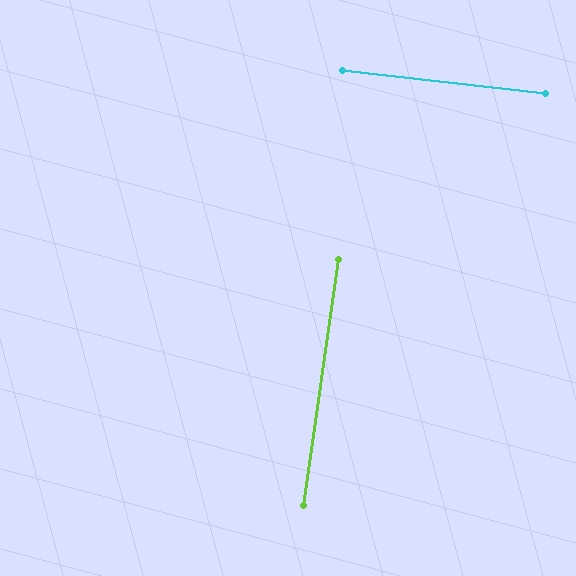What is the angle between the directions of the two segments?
Approximately 88 degrees.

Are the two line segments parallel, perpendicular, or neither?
Perpendicular — they meet at approximately 88°.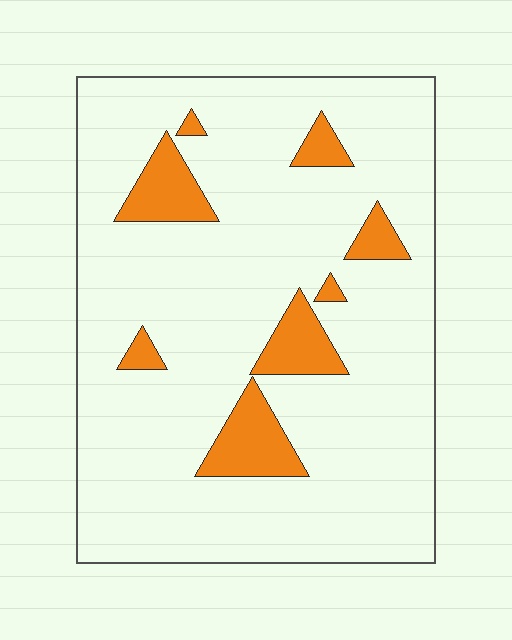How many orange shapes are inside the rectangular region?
8.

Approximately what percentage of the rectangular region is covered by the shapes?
Approximately 10%.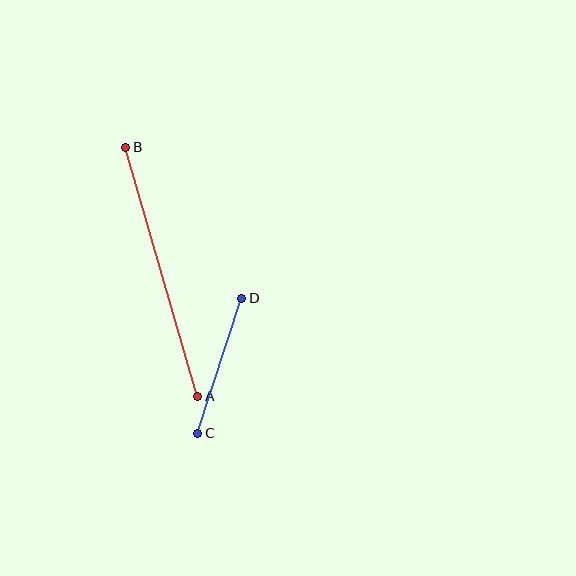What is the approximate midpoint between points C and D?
The midpoint is at approximately (220, 366) pixels.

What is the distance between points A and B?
The distance is approximately 259 pixels.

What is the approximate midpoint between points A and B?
The midpoint is at approximately (162, 272) pixels.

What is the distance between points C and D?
The distance is approximately 142 pixels.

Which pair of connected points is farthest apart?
Points A and B are farthest apart.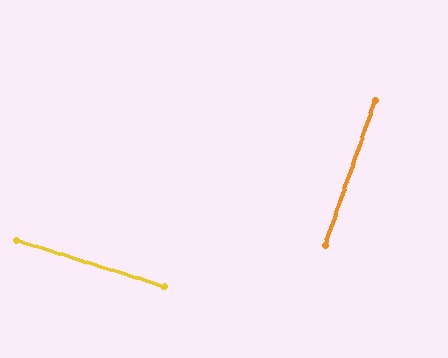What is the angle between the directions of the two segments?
Approximately 88 degrees.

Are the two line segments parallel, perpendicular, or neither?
Perpendicular — they meet at approximately 88°.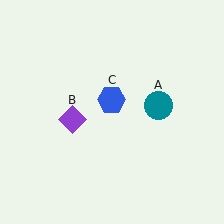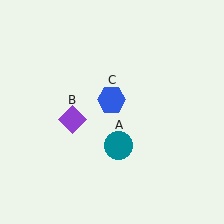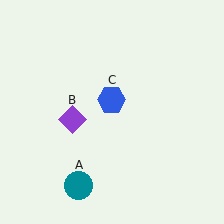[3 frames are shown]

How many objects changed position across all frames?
1 object changed position: teal circle (object A).